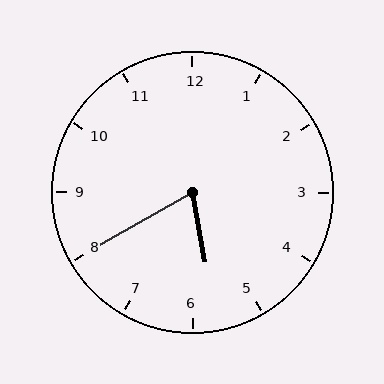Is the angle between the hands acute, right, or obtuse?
It is acute.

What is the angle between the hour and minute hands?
Approximately 70 degrees.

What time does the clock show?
5:40.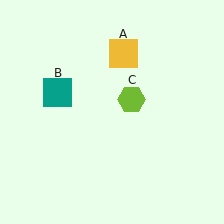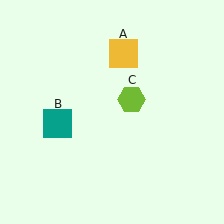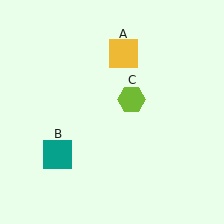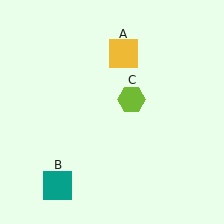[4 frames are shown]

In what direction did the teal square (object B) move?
The teal square (object B) moved down.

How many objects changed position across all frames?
1 object changed position: teal square (object B).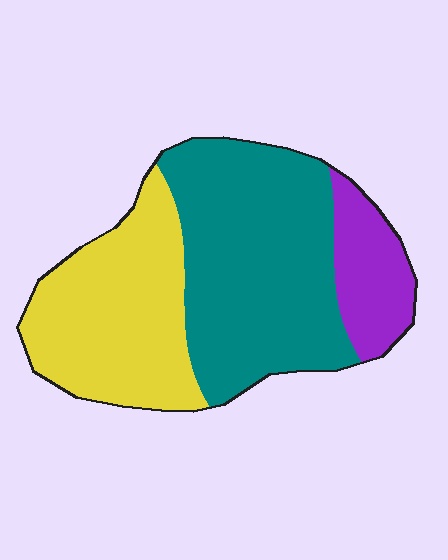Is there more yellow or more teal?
Teal.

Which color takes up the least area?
Purple, at roughly 15%.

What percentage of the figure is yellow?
Yellow takes up about three eighths (3/8) of the figure.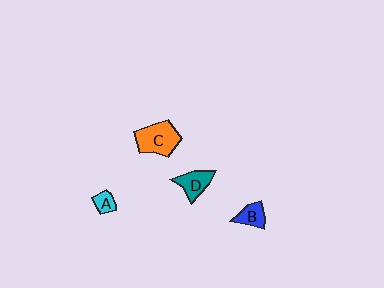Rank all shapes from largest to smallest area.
From largest to smallest: C (orange), D (teal), B (blue), A (cyan).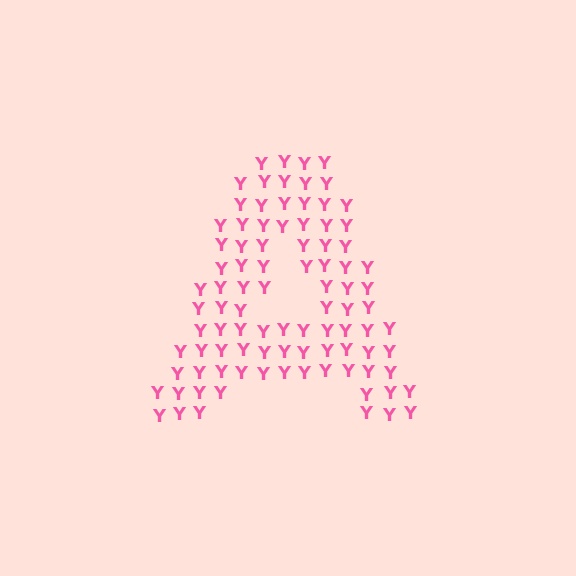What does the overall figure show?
The overall figure shows the letter A.